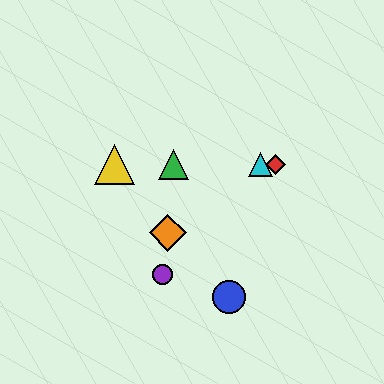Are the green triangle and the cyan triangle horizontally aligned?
Yes, both are at y≈165.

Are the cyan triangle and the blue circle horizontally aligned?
No, the cyan triangle is at y≈165 and the blue circle is at y≈297.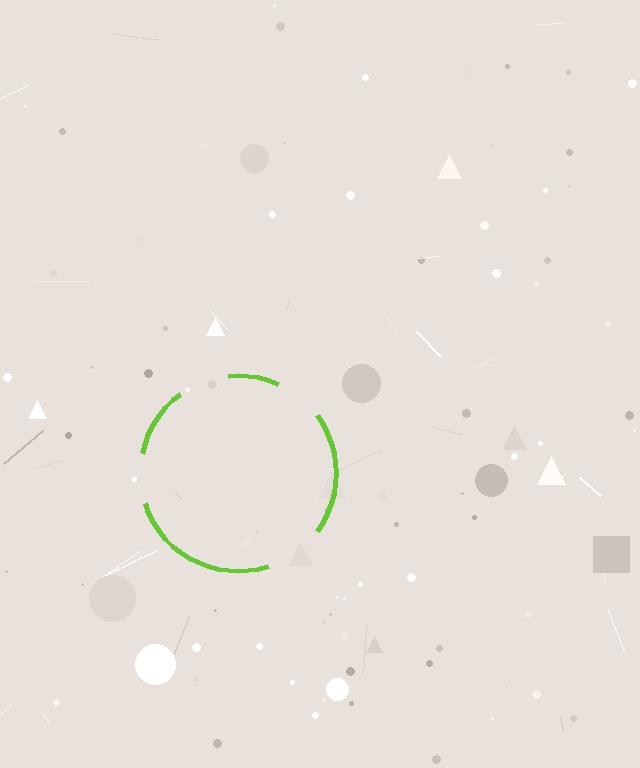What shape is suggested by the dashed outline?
The dashed outline suggests a circle.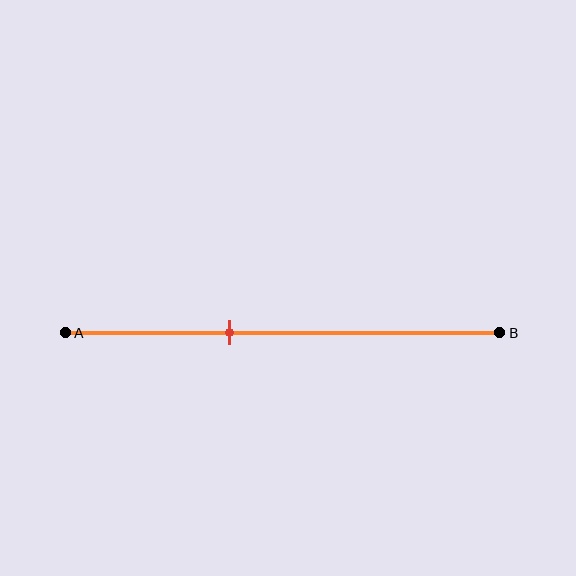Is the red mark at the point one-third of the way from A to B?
No, the mark is at about 40% from A, not at the 33% one-third point.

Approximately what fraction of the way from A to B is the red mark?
The red mark is approximately 40% of the way from A to B.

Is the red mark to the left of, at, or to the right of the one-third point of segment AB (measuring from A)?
The red mark is to the right of the one-third point of segment AB.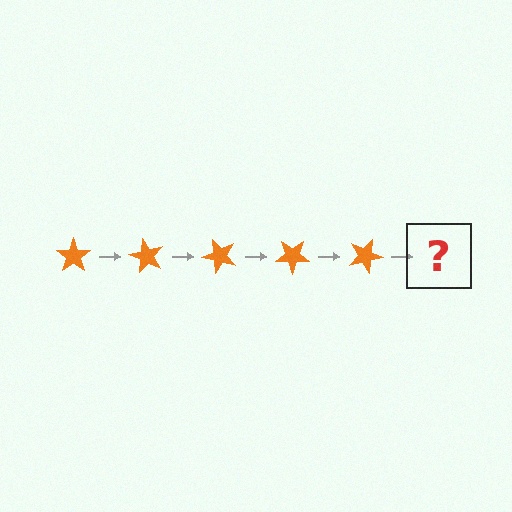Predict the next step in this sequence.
The next step is an orange star rotated 300 degrees.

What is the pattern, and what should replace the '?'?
The pattern is that the star rotates 60 degrees each step. The '?' should be an orange star rotated 300 degrees.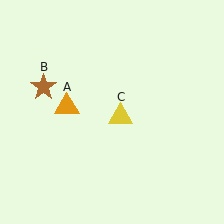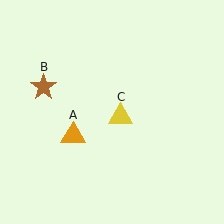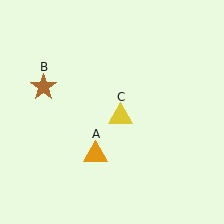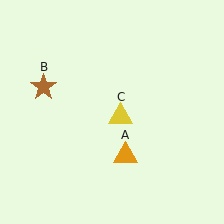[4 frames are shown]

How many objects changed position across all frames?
1 object changed position: orange triangle (object A).